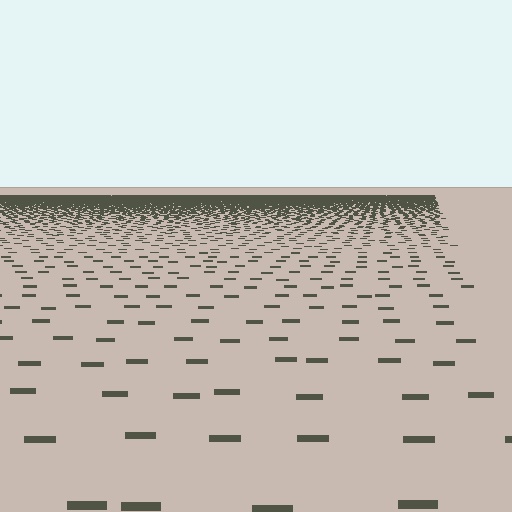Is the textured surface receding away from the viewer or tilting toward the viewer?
The surface is receding away from the viewer. Texture elements get smaller and denser toward the top.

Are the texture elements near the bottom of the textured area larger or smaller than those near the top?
Larger. Near the bottom, elements are closer to the viewer and appear at a bigger on-screen size.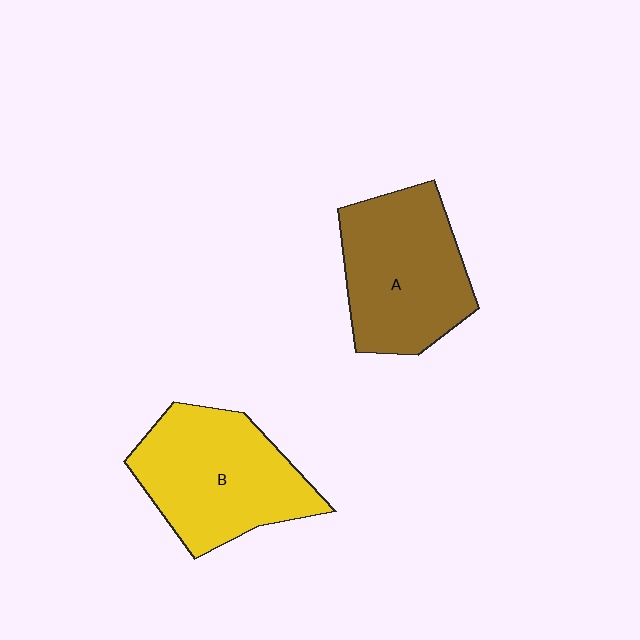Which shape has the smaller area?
Shape A (brown).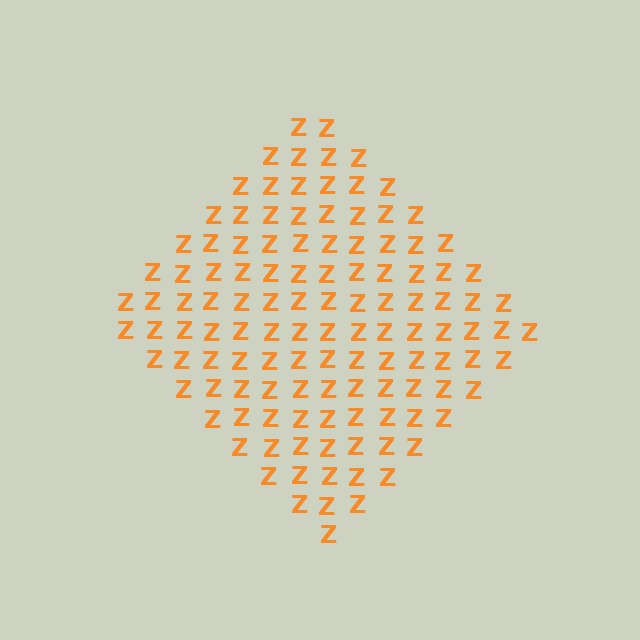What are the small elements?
The small elements are letter Z's.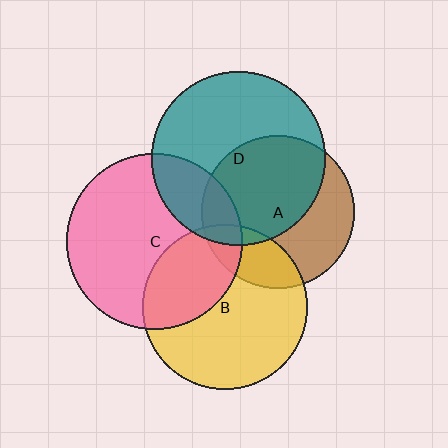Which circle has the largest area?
Circle C (pink).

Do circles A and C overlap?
Yes.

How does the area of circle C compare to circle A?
Approximately 1.3 times.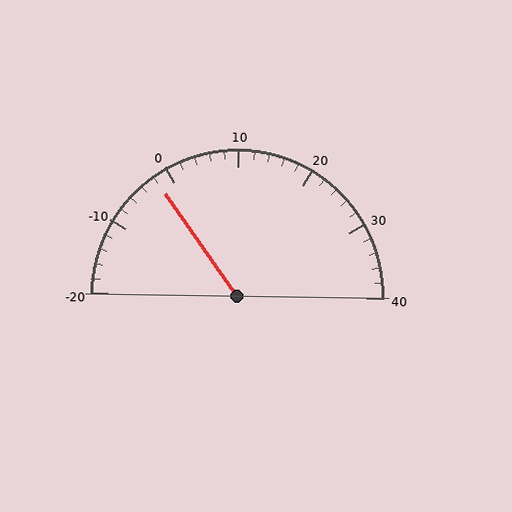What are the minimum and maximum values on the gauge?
The gauge ranges from -20 to 40.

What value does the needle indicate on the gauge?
The needle indicates approximately -2.